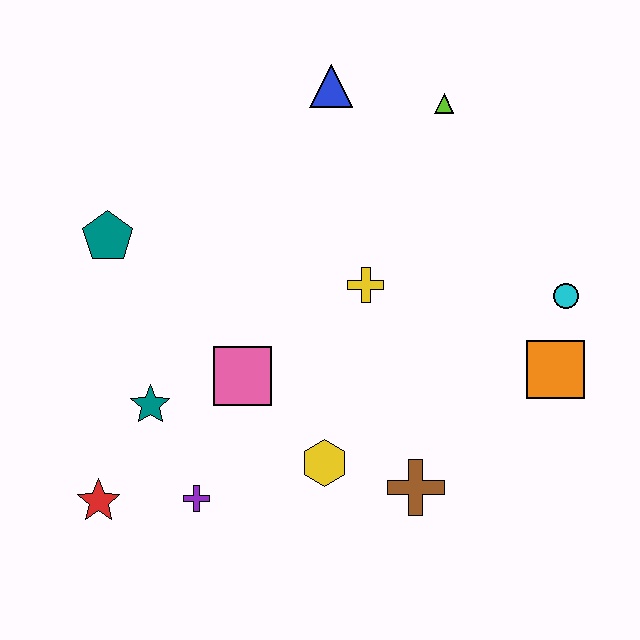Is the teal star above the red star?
Yes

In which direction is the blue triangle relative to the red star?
The blue triangle is above the red star.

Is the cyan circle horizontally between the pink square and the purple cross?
No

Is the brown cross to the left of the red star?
No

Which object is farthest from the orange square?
The red star is farthest from the orange square.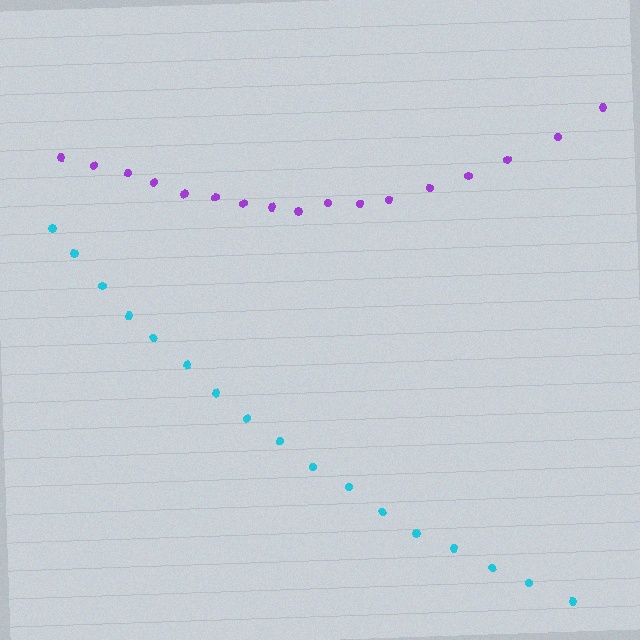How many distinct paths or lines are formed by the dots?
There are 2 distinct paths.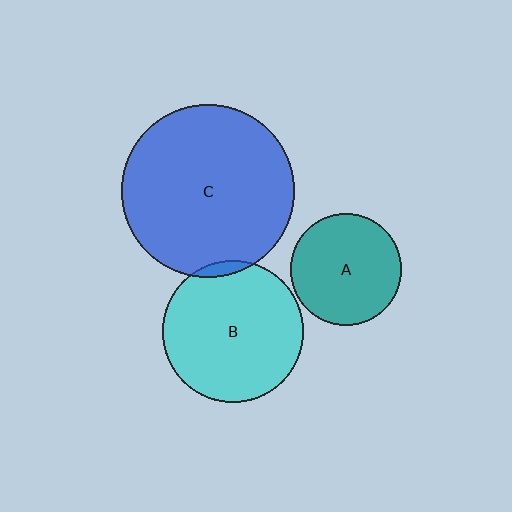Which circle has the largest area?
Circle C (blue).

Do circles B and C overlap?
Yes.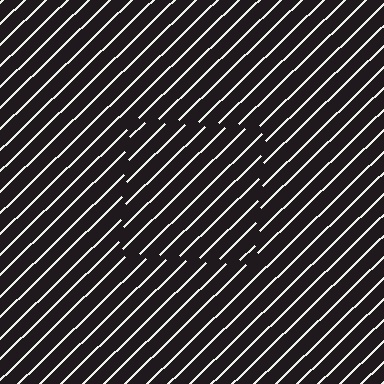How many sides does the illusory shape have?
4 sides — the line-ends trace a square.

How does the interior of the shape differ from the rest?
The interior of the shape contains the same grating, shifted by half a period — the contour is defined by the phase discontinuity where line-ends from the inner and outer gratings abut.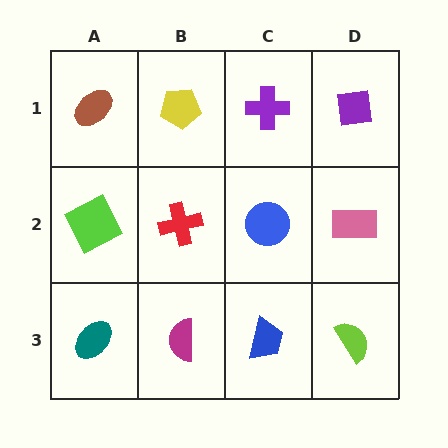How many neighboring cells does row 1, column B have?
3.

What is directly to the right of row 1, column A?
A yellow pentagon.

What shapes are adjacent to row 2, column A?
A brown ellipse (row 1, column A), a teal ellipse (row 3, column A), a red cross (row 2, column B).